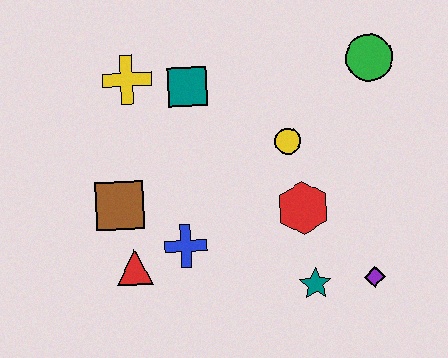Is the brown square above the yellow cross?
No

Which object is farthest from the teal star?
The yellow cross is farthest from the teal star.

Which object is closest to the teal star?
The purple diamond is closest to the teal star.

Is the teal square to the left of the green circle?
Yes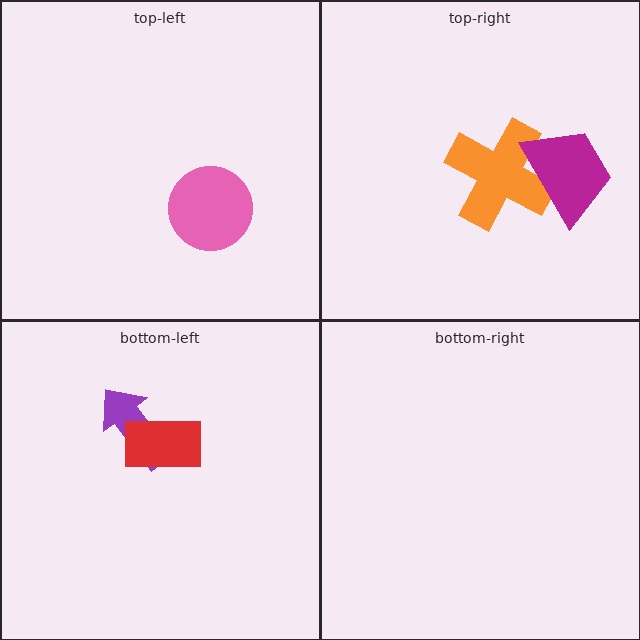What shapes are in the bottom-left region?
The purple arrow, the red rectangle.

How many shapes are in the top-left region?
1.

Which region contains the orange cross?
The top-right region.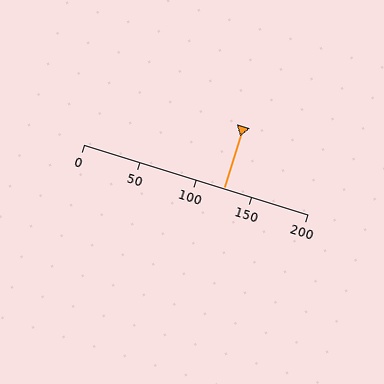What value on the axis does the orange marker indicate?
The marker indicates approximately 125.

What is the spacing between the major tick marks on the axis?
The major ticks are spaced 50 apart.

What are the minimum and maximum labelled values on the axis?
The axis runs from 0 to 200.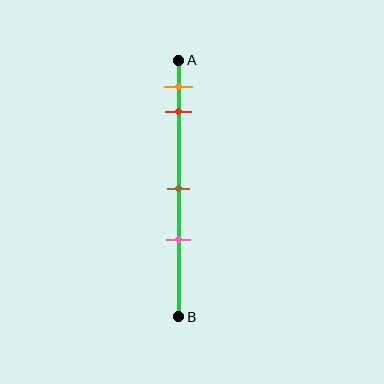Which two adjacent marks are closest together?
The orange and red marks are the closest adjacent pair.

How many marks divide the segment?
There are 4 marks dividing the segment.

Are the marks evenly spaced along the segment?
No, the marks are not evenly spaced.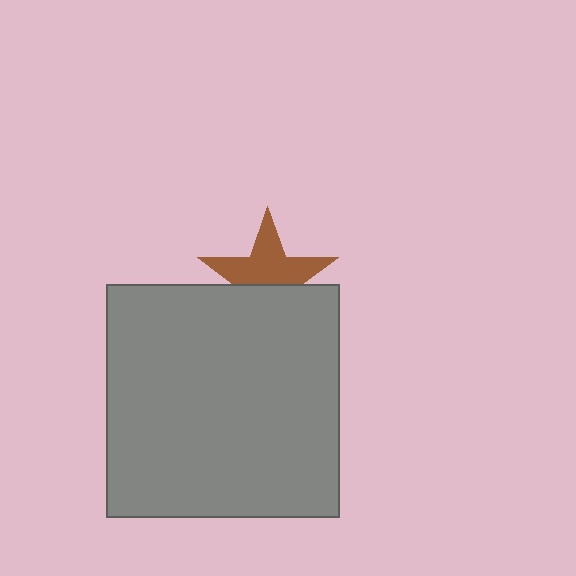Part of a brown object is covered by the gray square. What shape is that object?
It is a star.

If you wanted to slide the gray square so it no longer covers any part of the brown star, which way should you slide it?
Slide it down — that is the most direct way to separate the two shapes.